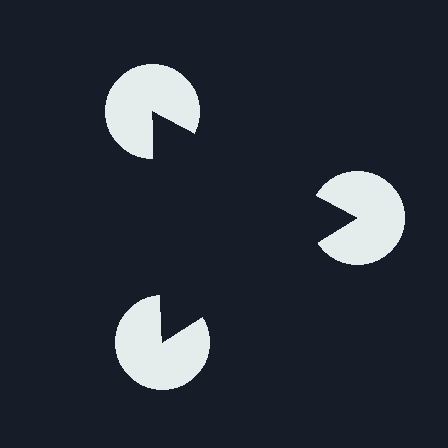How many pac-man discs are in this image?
There are 3 — one at each vertex of the illusory triangle.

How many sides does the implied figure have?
3 sides.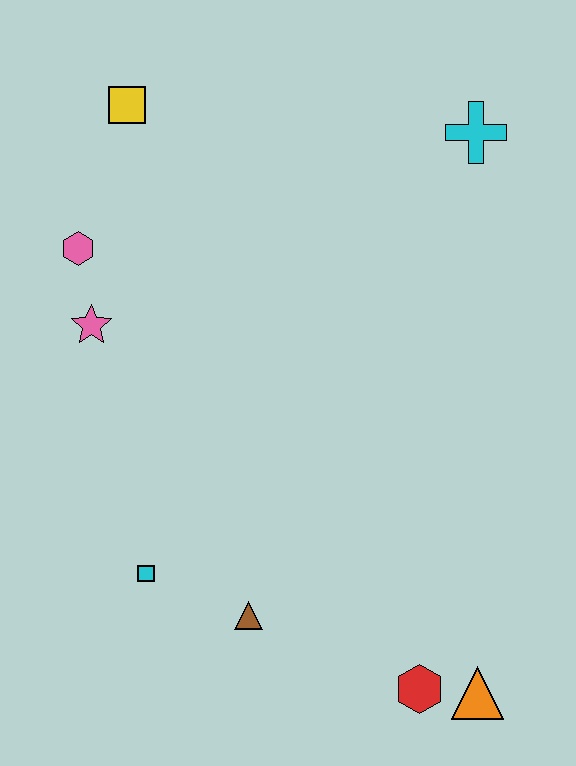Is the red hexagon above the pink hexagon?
No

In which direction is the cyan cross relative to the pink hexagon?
The cyan cross is to the right of the pink hexagon.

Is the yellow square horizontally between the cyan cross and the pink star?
Yes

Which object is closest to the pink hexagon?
The pink star is closest to the pink hexagon.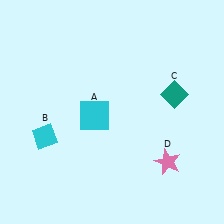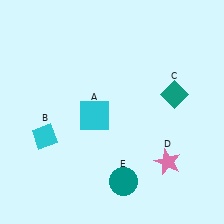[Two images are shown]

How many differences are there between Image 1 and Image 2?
There is 1 difference between the two images.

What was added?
A teal circle (E) was added in Image 2.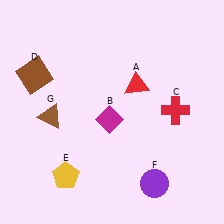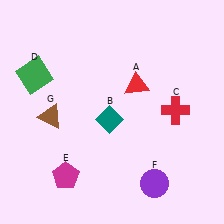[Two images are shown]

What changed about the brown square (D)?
In Image 1, D is brown. In Image 2, it changed to green.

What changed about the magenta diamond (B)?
In Image 1, B is magenta. In Image 2, it changed to teal.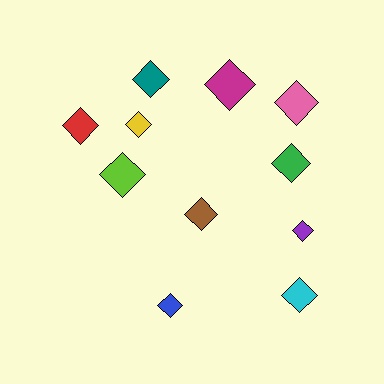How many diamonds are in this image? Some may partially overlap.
There are 11 diamonds.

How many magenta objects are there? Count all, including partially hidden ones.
There is 1 magenta object.